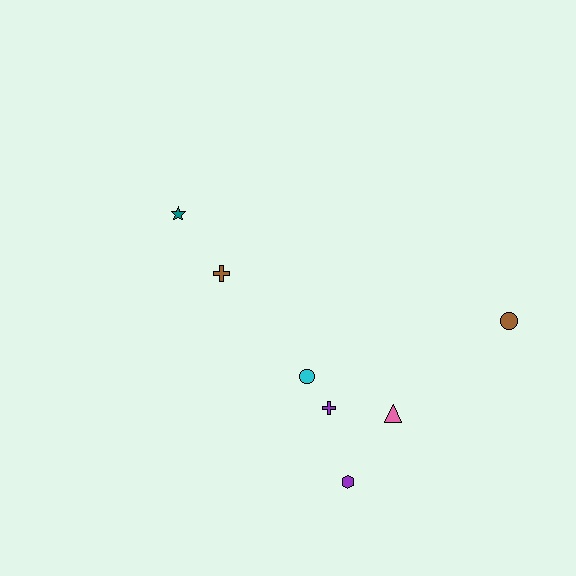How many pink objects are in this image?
There is 1 pink object.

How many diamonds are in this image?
There are no diamonds.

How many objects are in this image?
There are 7 objects.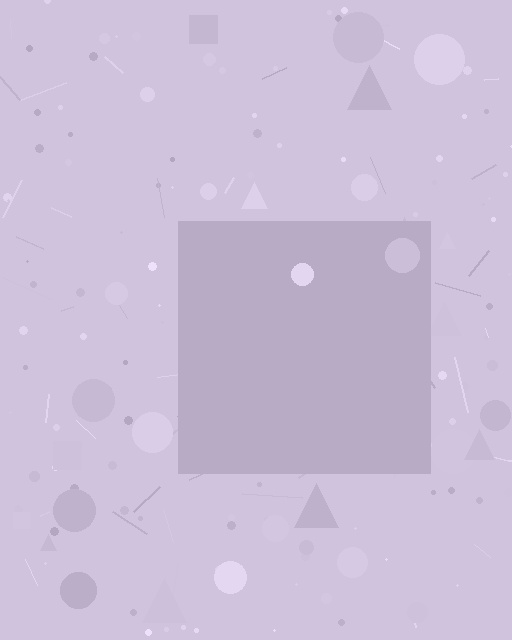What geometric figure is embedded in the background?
A square is embedded in the background.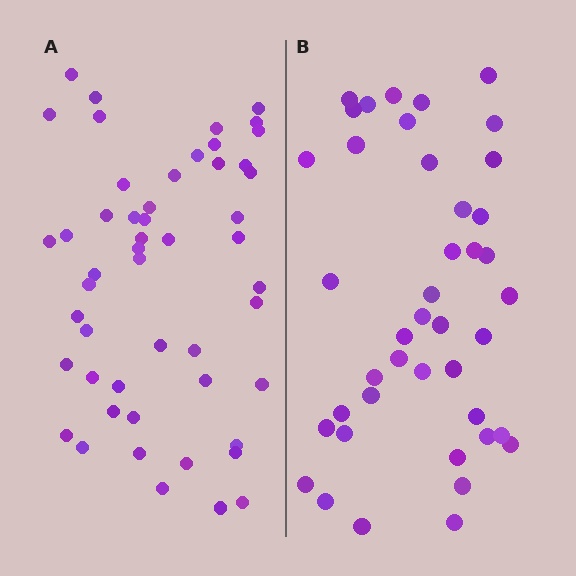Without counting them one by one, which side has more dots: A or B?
Region A (the left region) has more dots.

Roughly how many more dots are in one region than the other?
Region A has roughly 8 or so more dots than region B.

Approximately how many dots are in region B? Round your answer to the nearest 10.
About 40 dots. (The exact count is 42, which rounds to 40.)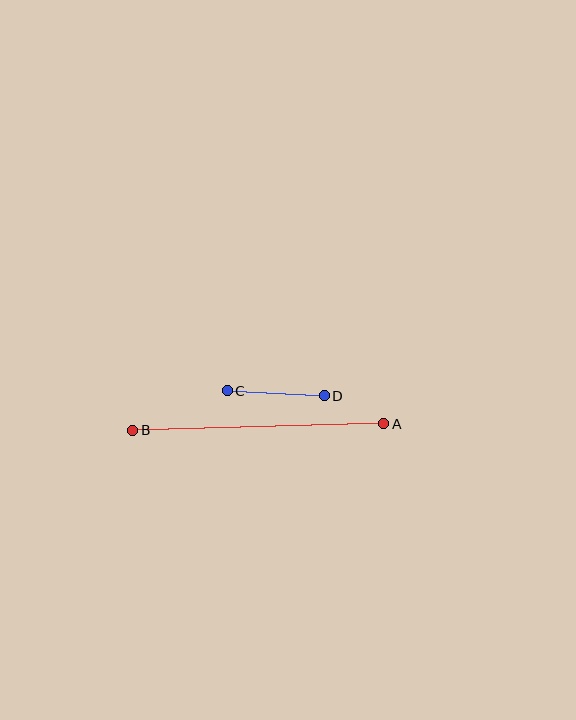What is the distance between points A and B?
The distance is approximately 251 pixels.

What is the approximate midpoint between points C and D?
The midpoint is at approximately (276, 393) pixels.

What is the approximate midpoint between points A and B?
The midpoint is at approximately (258, 427) pixels.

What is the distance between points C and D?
The distance is approximately 97 pixels.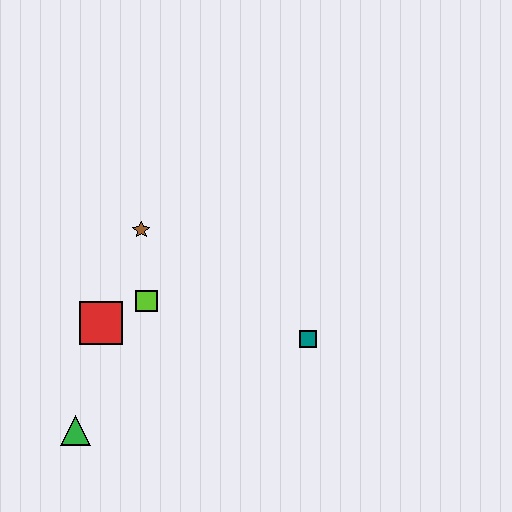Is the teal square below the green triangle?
No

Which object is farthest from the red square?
The teal square is farthest from the red square.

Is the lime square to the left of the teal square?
Yes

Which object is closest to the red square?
The lime square is closest to the red square.